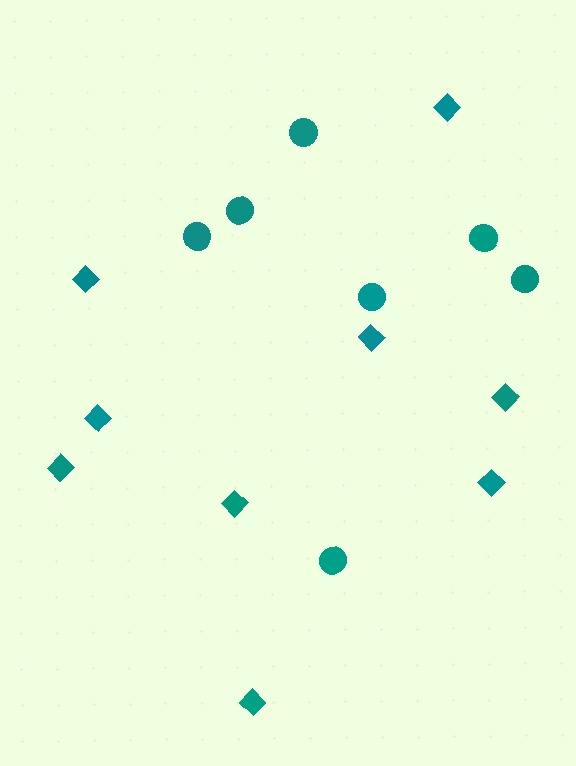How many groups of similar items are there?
There are 2 groups: one group of diamonds (9) and one group of circles (7).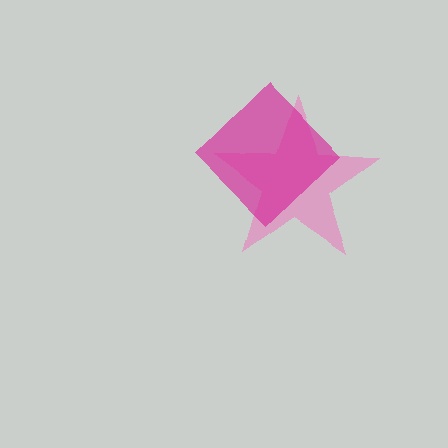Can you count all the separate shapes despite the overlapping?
Yes, there are 2 separate shapes.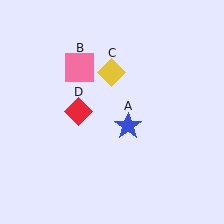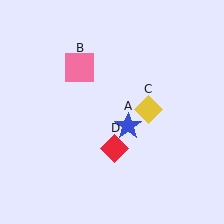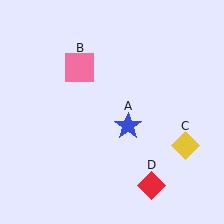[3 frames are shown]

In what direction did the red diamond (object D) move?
The red diamond (object D) moved down and to the right.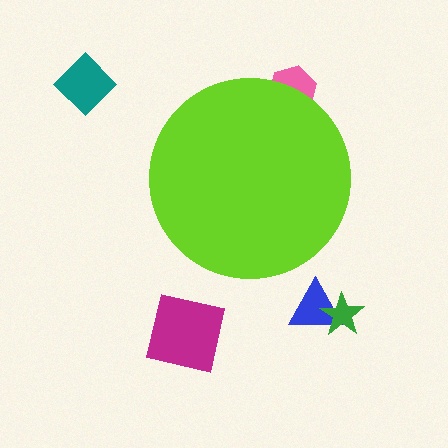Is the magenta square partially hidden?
No, the magenta square is fully visible.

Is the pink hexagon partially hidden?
Yes, the pink hexagon is partially hidden behind the lime circle.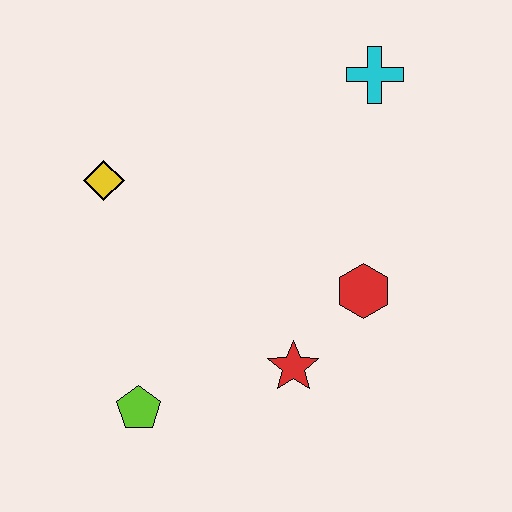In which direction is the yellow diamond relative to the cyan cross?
The yellow diamond is to the left of the cyan cross.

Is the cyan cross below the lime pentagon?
No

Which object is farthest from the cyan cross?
The lime pentagon is farthest from the cyan cross.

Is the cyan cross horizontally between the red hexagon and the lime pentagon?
No